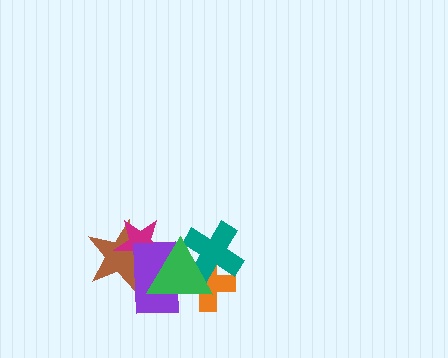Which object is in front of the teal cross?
The green triangle is in front of the teal cross.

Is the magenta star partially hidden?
Yes, it is partially covered by another shape.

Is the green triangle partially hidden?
No, no other shape covers it.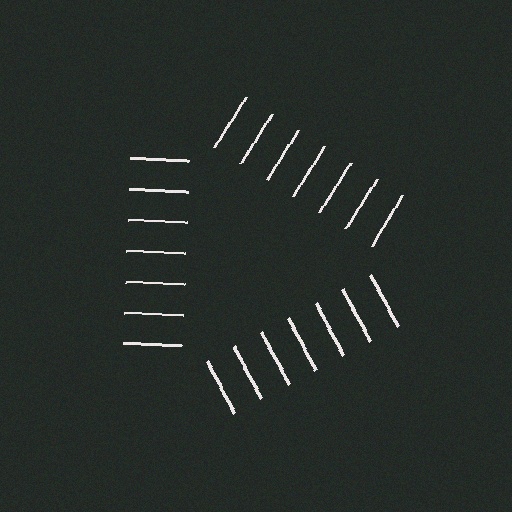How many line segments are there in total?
21 — 7 along each of the 3 edges.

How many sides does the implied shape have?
3 sides — the line-ends trace a triangle.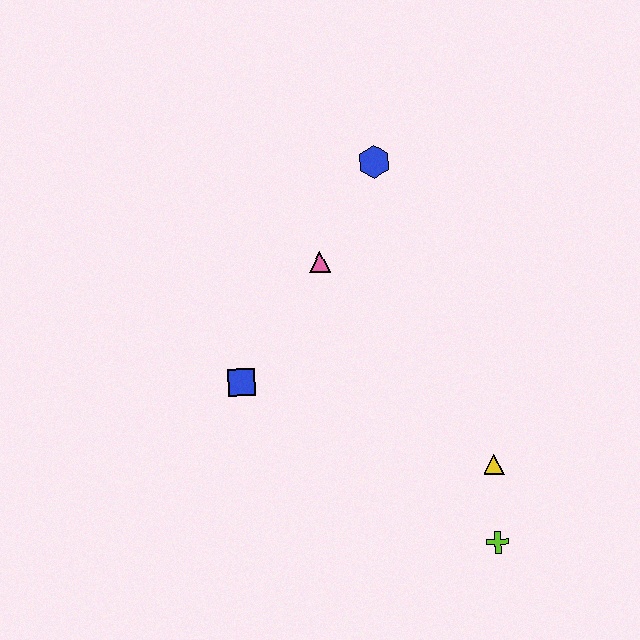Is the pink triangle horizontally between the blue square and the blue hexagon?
Yes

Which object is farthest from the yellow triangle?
The blue hexagon is farthest from the yellow triangle.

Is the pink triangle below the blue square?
No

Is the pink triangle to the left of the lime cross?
Yes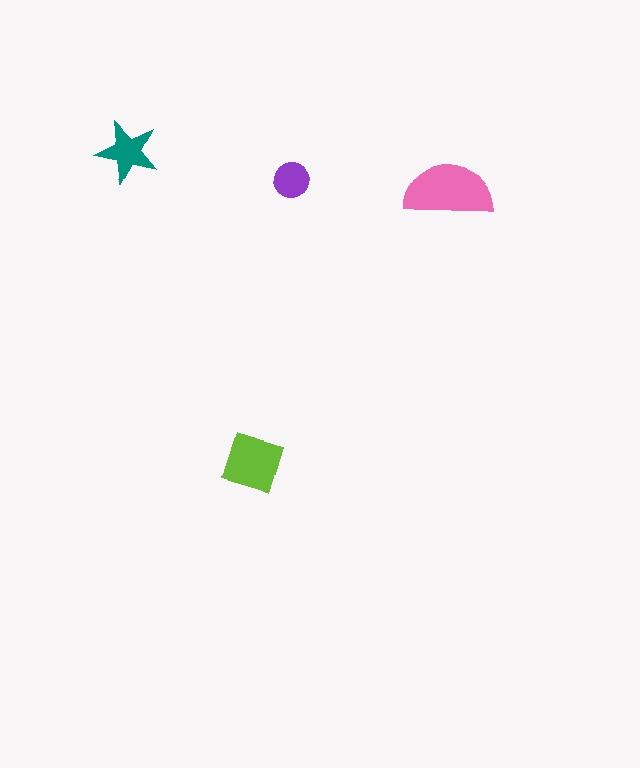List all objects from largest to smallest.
The pink semicircle, the lime square, the teal star, the purple circle.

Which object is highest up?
The teal star is topmost.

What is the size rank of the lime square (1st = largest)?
2nd.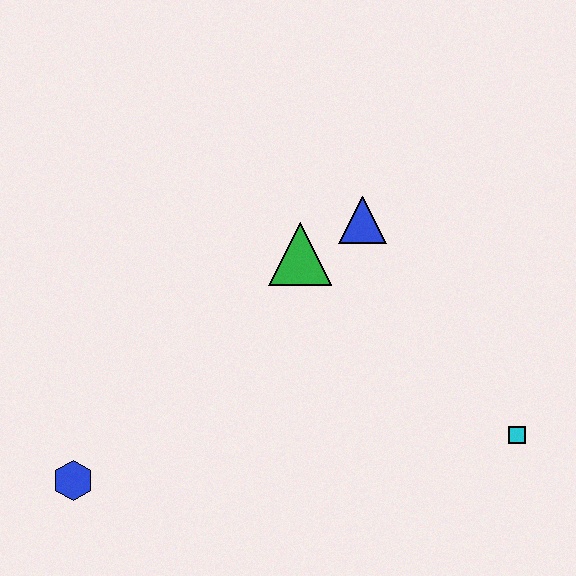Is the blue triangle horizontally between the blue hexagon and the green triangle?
No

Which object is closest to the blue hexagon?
The green triangle is closest to the blue hexagon.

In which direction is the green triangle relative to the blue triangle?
The green triangle is to the left of the blue triangle.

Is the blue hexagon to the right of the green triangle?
No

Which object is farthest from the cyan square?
The blue hexagon is farthest from the cyan square.